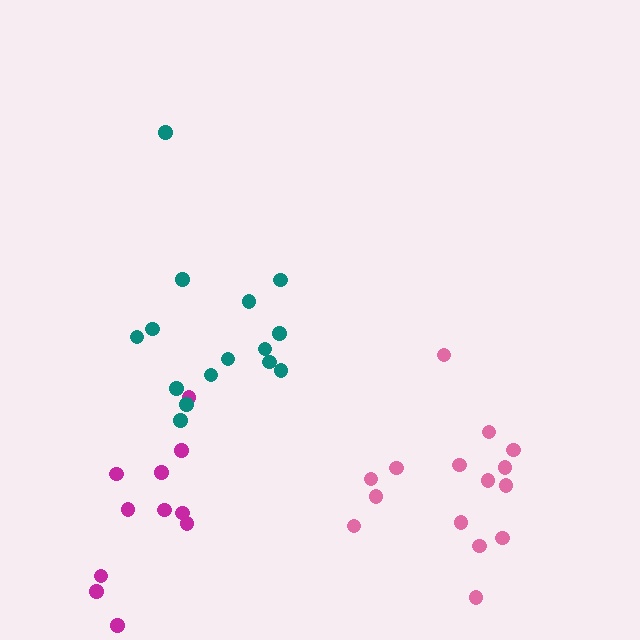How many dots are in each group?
Group 1: 11 dots, Group 2: 15 dots, Group 3: 15 dots (41 total).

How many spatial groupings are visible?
There are 3 spatial groupings.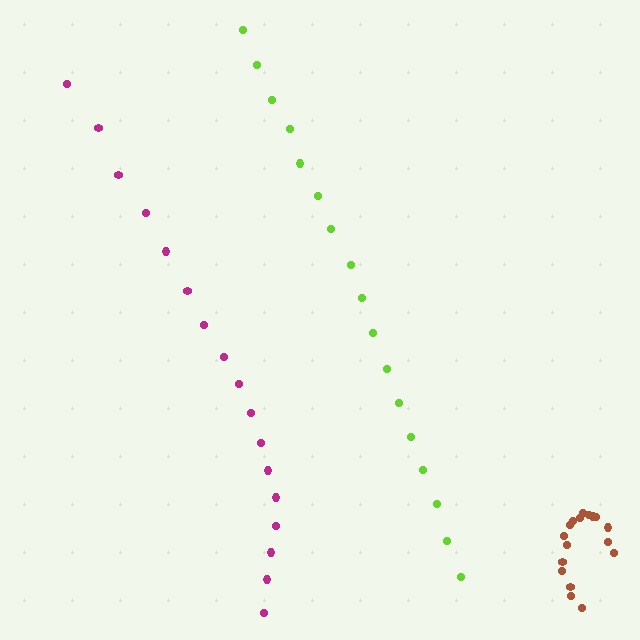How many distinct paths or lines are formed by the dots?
There are 3 distinct paths.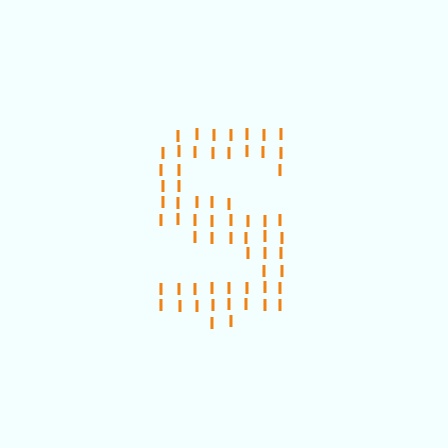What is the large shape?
The large shape is the letter S.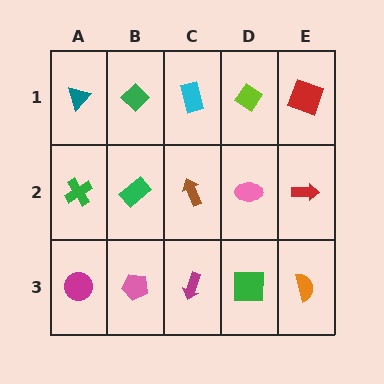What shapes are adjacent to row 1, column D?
A pink ellipse (row 2, column D), a cyan rectangle (row 1, column C), a red square (row 1, column E).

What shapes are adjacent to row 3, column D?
A pink ellipse (row 2, column D), a magenta arrow (row 3, column C), an orange semicircle (row 3, column E).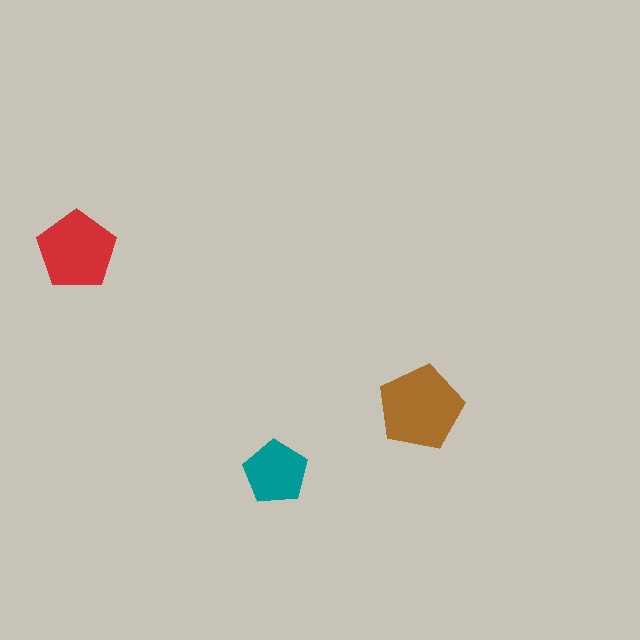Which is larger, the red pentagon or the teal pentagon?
The red one.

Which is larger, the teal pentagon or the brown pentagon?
The brown one.